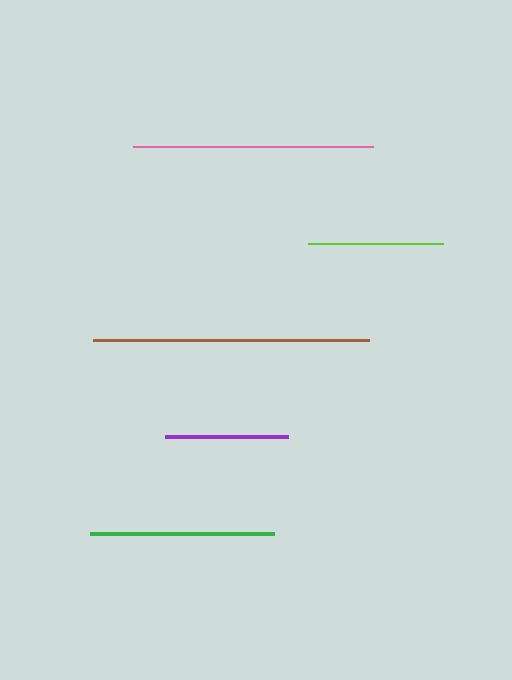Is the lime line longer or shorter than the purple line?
The lime line is longer than the purple line.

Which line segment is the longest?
The brown line is the longest at approximately 276 pixels.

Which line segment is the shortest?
The purple line is the shortest at approximately 124 pixels.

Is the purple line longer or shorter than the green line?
The green line is longer than the purple line.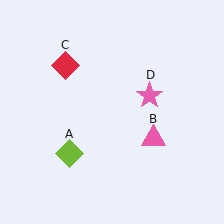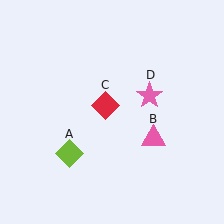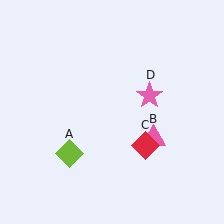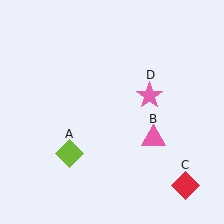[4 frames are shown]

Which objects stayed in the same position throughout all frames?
Lime diamond (object A) and pink triangle (object B) and pink star (object D) remained stationary.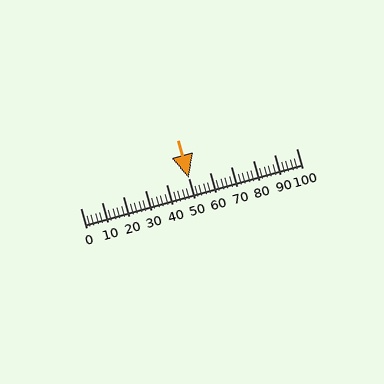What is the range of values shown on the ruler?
The ruler shows values from 0 to 100.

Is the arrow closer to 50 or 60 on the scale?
The arrow is closer to 50.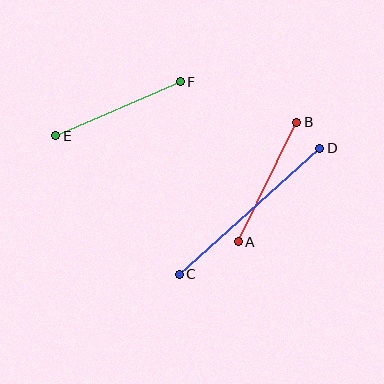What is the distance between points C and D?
The distance is approximately 189 pixels.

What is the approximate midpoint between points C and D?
The midpoint is at approximately (250, 211) pixels.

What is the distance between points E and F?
The distance is approximately 136 pixels.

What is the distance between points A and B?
The distance is approximately 133 pixels.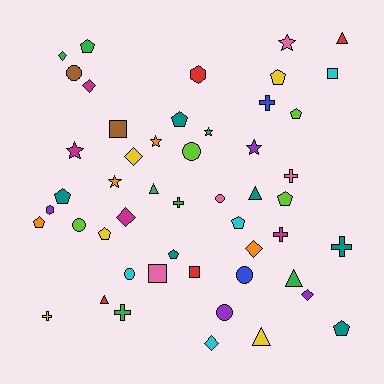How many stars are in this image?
There are 6 stars.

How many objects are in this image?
There are 50 objects.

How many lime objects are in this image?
There are 4 lime objects.